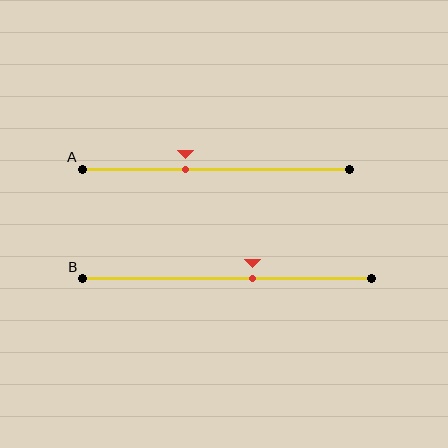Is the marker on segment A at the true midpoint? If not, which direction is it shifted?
No, the marker on segment A is shifted to the left by about 12% of the segment length.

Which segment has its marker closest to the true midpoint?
Segment B has its marker closest to the true midpoint.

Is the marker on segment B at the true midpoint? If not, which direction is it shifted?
No, the marker on segment B is shifted to the right by about 9% of the segment length.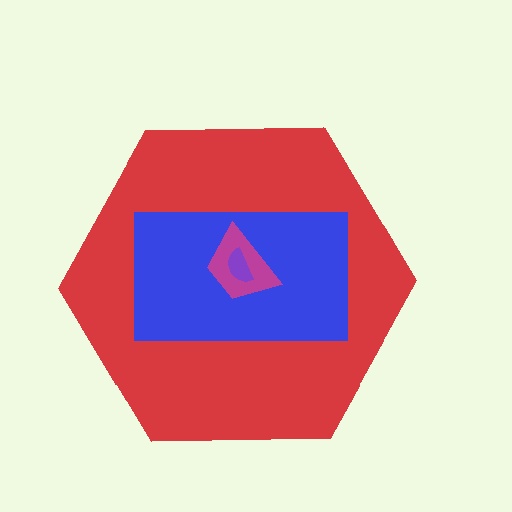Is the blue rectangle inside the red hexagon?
Yes.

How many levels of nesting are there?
4.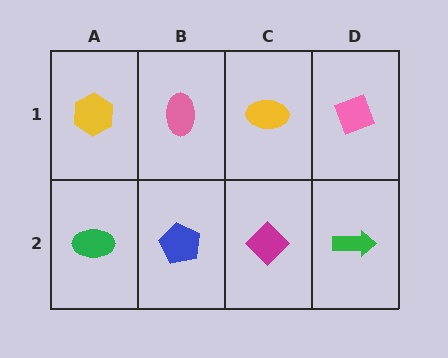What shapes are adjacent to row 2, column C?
A yellow ellipse (row 1, column C), a blue pentagon (row 2, column B), a green arrow (row 2, column D).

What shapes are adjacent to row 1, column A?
A green ellipse (row 2, column A), a pink ellipse (row 1, column B).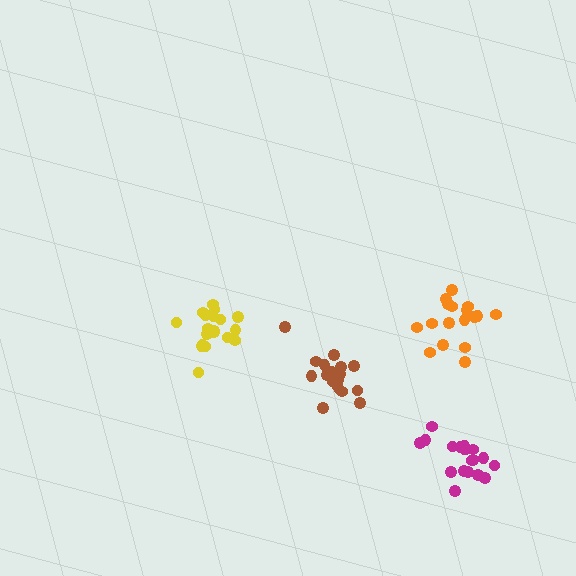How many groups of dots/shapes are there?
There are 4 groups.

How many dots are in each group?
Group 1: 17 dots, Group 2: 20 dots, Group 3: 19 dots, Group 4: 20 dots (76 total).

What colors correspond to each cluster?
The clusters are colored: orange, brown, magenta, yellow.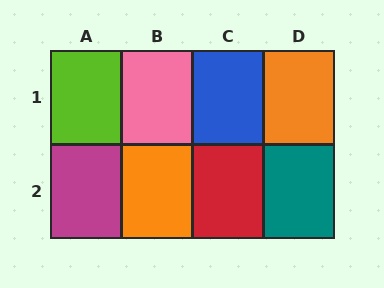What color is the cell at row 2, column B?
Orange.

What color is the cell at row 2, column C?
Red.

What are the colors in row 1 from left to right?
Lime, pink, blue, orange.